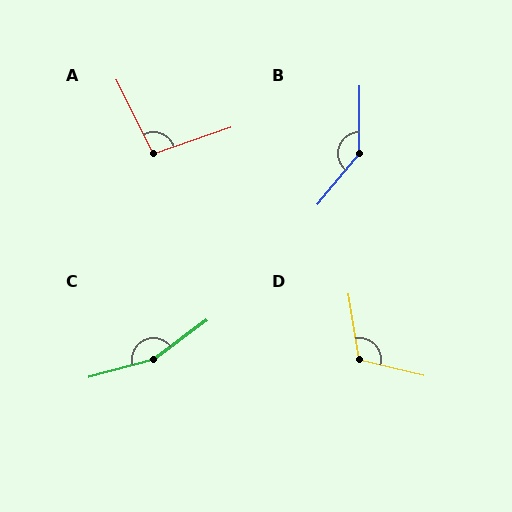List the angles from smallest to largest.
A (97°), D (113°), B (141°), C (159°).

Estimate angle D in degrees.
Approximately 113 degrees.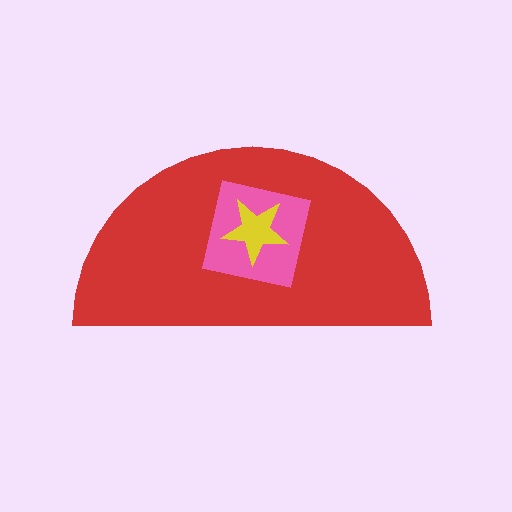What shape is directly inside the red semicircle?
The pink square.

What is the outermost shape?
The red semicircle.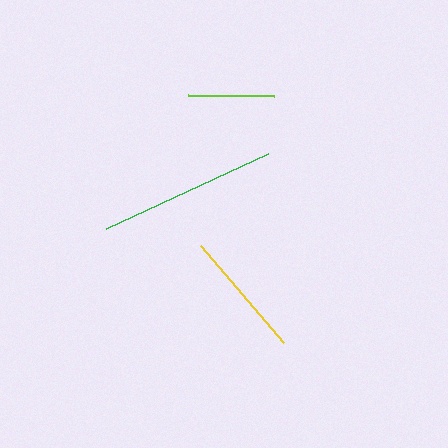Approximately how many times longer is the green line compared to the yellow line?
The green line is approximately 1.4 times the length of the yellow line.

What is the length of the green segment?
The green segment is approximately 179 pixels long.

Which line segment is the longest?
The green line is the longest at approximately 179 pixels.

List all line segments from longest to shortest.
From longest to shortest: green, yellow, lime.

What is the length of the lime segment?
The lime segment is approximately 86 pixels long.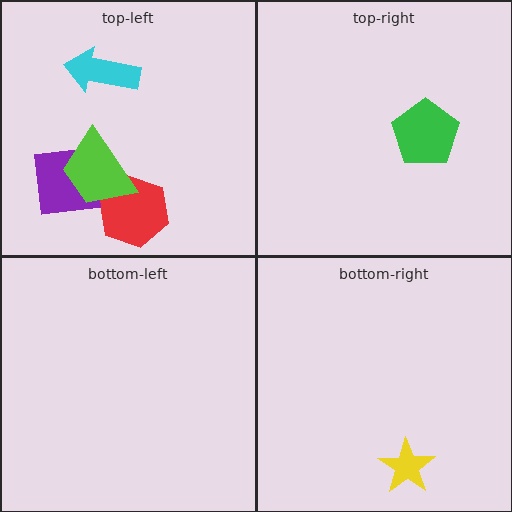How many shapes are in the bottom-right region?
1.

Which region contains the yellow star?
The bottom-right region.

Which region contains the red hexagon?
The top-left region.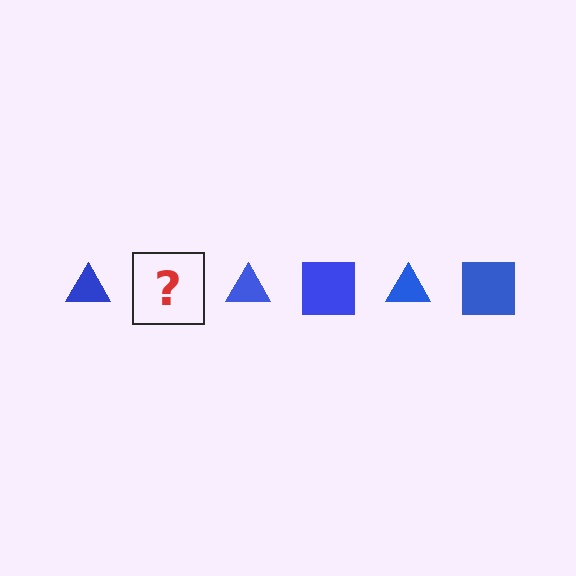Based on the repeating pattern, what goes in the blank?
The blank should be a blue square.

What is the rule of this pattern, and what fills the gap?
The rule is that the pattern cycles through triangle, square shapes in blue. The gap should be filled with a blue square.